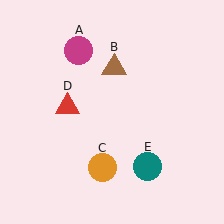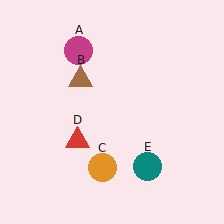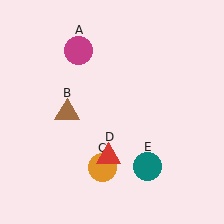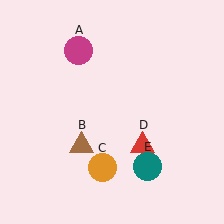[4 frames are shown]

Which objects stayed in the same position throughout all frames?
Magenta circle (object A) and orange circle (object C) and teal circle (object E) remained stationary.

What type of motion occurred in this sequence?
The brown triangle (object B), red triangle (object D) rotated counterclockwise around the center of the scene.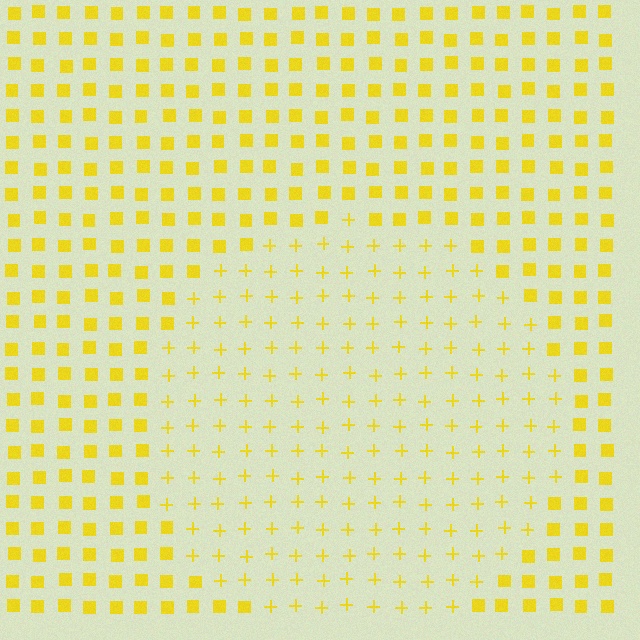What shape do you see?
I see a circle.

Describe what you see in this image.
The image is filled with small yellow elements arranged in a uniform grid. A circle-shaped region contains plus signs, while the surrounding area contains squares. The boundary is defined purely by the change in element shape.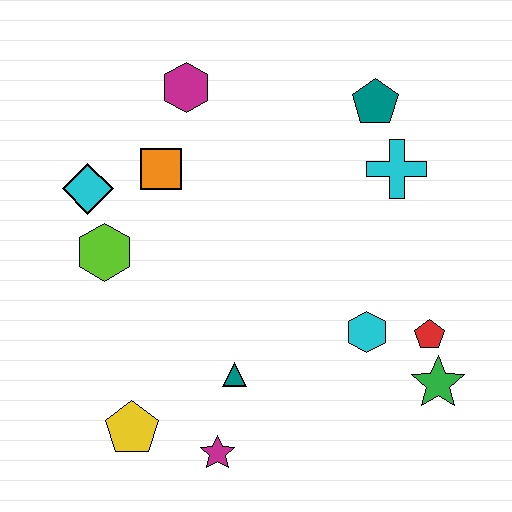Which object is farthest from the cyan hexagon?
The cyan diamond is farthest from the cyan hexagon.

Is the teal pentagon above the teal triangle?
Yes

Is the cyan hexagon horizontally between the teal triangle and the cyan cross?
Yes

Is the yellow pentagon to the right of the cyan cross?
No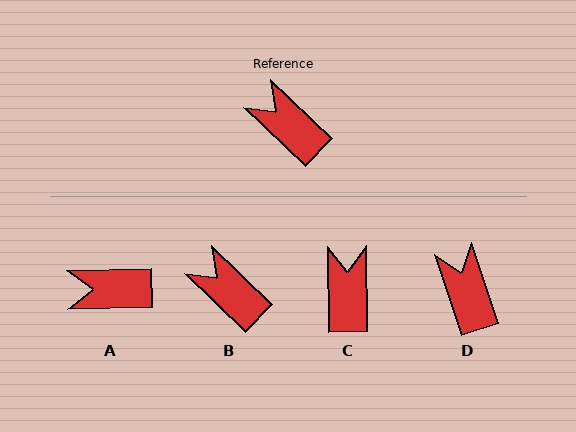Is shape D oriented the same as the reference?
No, it is off by about 28 degrees.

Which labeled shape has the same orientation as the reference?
B.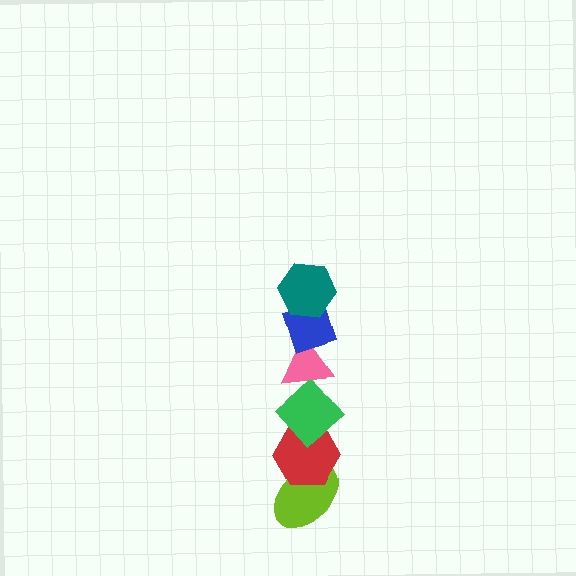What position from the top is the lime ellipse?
The lime ellipse is 6th from the top.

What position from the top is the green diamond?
The green diamond is 4th from the top.